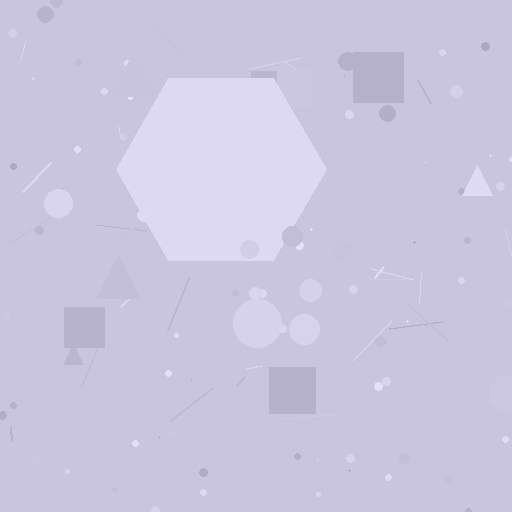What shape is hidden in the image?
A hexagon is hidden in the image.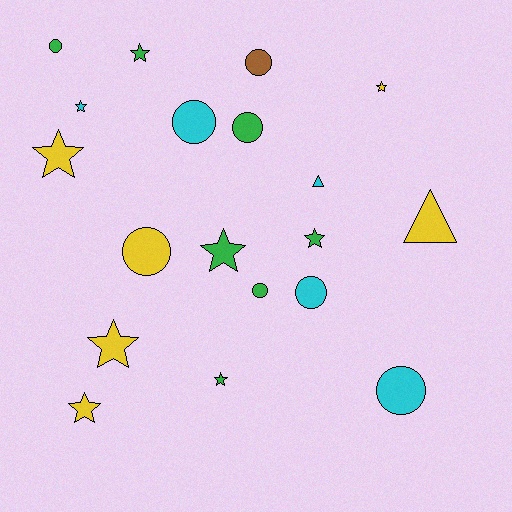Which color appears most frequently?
Green, with 7 objects.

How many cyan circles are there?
There are 3 cyan circles.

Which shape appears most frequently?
Star, with 9 objects.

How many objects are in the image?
There are 19 objects.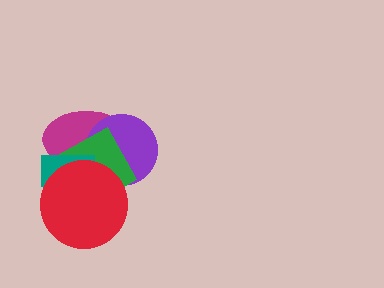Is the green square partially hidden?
Yes, it is partially covered by another shape.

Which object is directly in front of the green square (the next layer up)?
The teal rectangle is directly in front of the green square.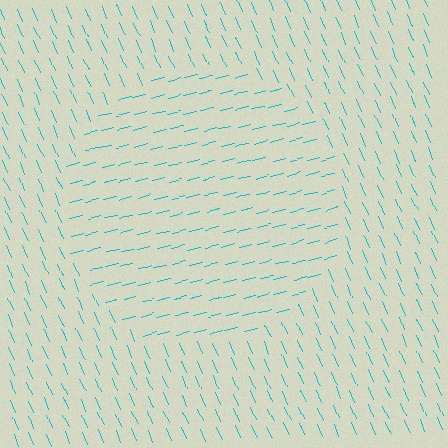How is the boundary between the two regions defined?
The boundary is defined purely by a change in line orientation (approximately 81 degrees difference). All lines are the same color and thickness.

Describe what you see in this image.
The image is filled with small cyan line segments. A circle region in the image has lines oriented differently from the surrounding lines, creating a visible texture boundary.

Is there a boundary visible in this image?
Yes, there is a texture boundary formed by a change in line orientation.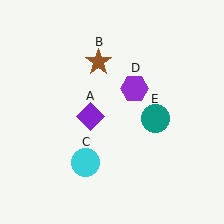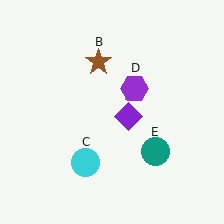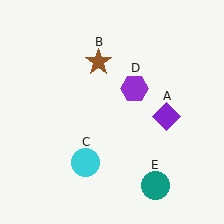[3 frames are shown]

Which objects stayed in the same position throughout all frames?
Brown star (object B) and cyan circle (object C) and purple hexagon (object D) remained stationary.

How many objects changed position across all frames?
2 objects changed position: purple diamond (object A), teal circle (object E).